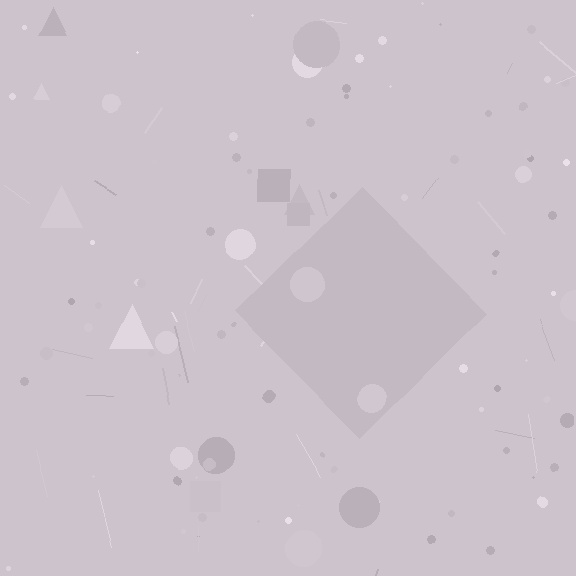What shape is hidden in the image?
A diamond is hidden in the image.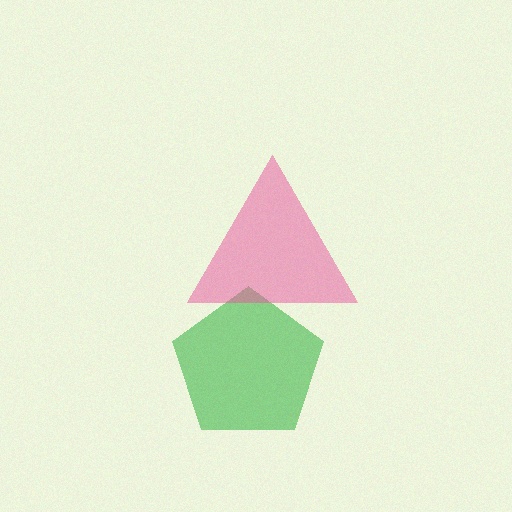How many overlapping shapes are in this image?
There are 2 overlapping shapes in the image.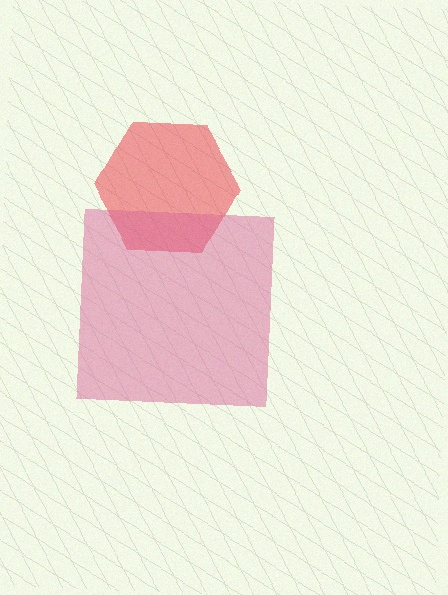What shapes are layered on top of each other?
The layered shapes are: a red hexagon, a pink square.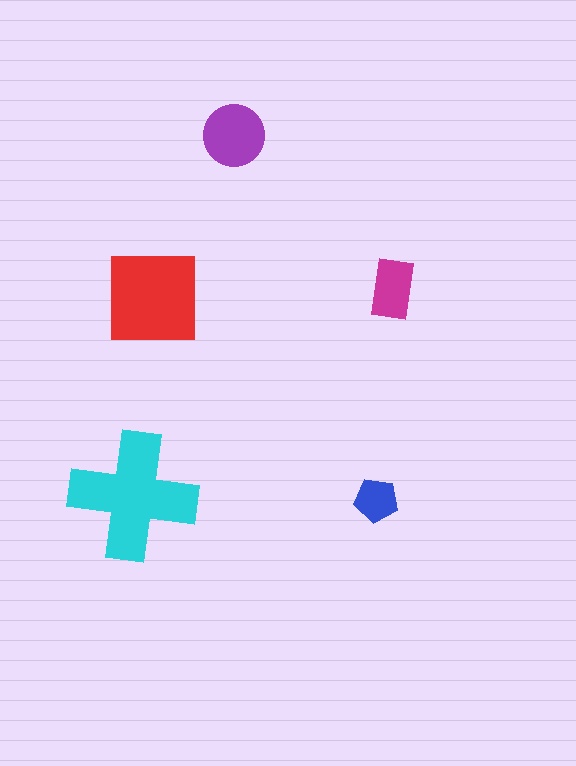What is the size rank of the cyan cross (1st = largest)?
1st.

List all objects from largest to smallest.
The cyan cross, the red square, the purple circle, the magenta rectangle, the blue pentagon.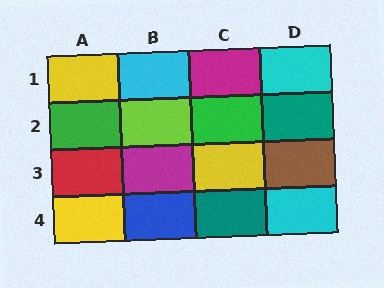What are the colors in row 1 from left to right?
Yellow, cyan, magenta, cyan.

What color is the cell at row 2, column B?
Lime.